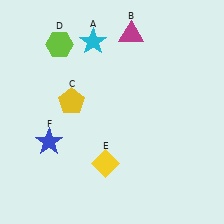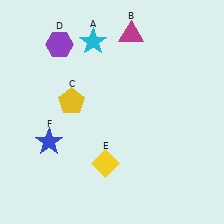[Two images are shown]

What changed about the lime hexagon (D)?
In Image 1, D is lime. In Image 2, it changed to purple.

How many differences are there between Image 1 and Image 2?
There is 1 difference between the two images.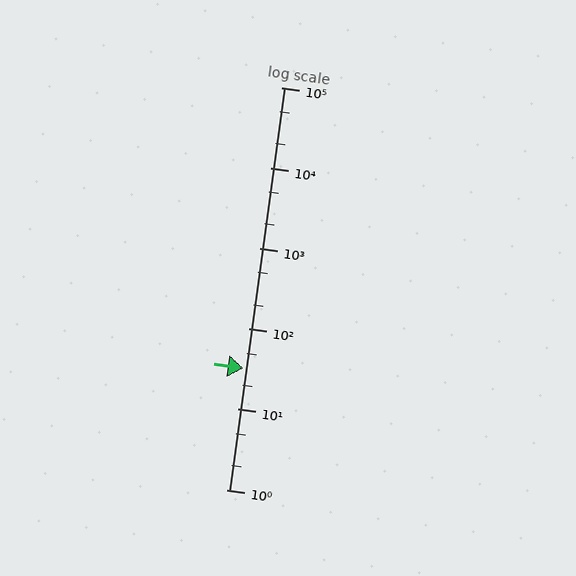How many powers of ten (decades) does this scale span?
The scale spans 5 decades, from 1 to 100000.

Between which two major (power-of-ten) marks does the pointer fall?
The pointer is between 10 and 100.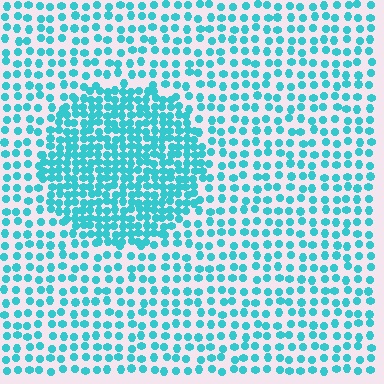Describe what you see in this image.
The image contains small cyan elements arranged at two different densities. A circle-shaped region is visible where the elements are more densely packed than the surrounding area.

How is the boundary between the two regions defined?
The boundary is defined by a change in element density (approximately 2.1x ratio). All elements are the same color, size, and shape.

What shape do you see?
I see a circle.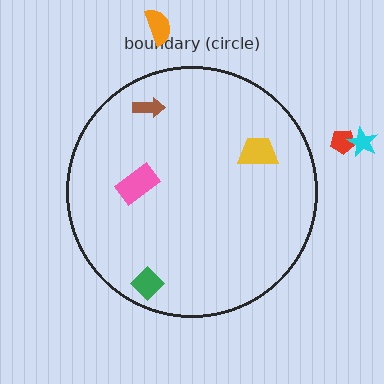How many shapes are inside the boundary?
4 inside, 3 outside.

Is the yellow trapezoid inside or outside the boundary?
Inside.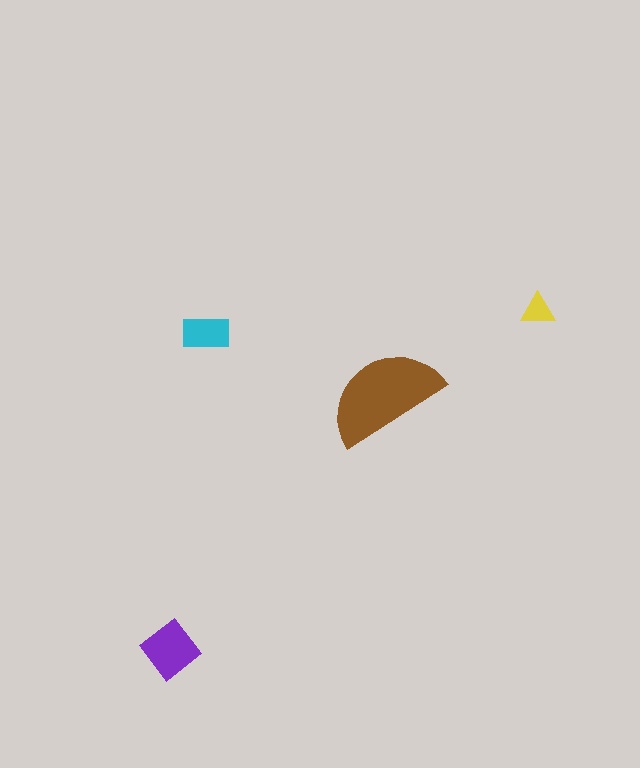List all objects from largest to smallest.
The brown semicircle, the purple diamond, the cyan rectangle, the yellow triangle.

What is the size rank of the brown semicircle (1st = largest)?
1st.